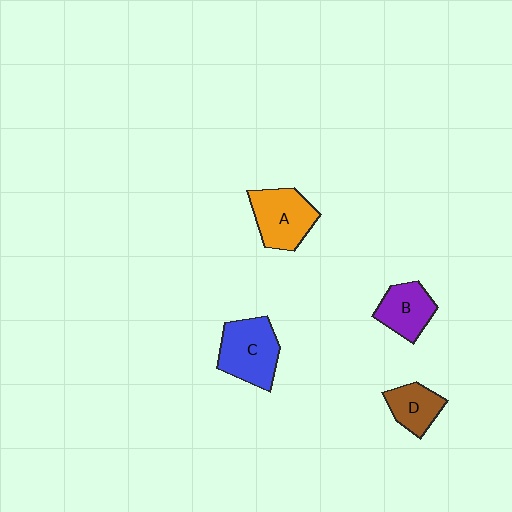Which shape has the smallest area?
Shape D (brown).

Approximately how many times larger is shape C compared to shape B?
Approximately 1.4 times.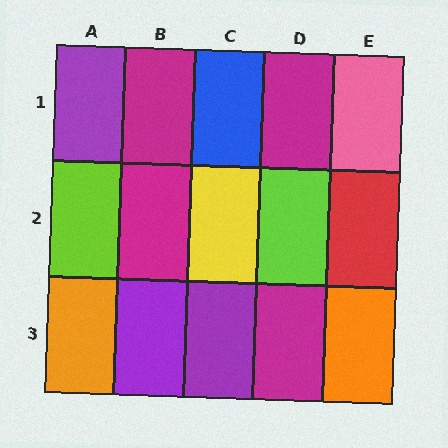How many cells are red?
1 cell is red.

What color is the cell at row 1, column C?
Blue.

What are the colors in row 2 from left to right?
Lime, magenta, yellow, lime, red.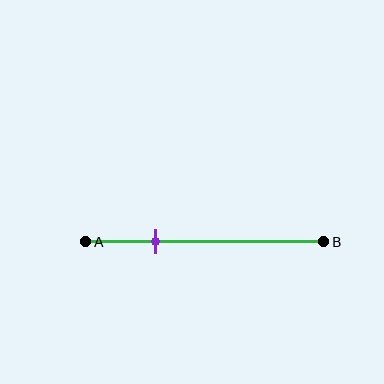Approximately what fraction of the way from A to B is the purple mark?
The purple mark is approximately 30% of the way from A to B.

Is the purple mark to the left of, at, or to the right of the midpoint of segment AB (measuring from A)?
The purple mark is to the left of the midpoint of segment AB.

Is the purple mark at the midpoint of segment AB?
No, the mark is at about 30% from A, not at the 50% midpoint.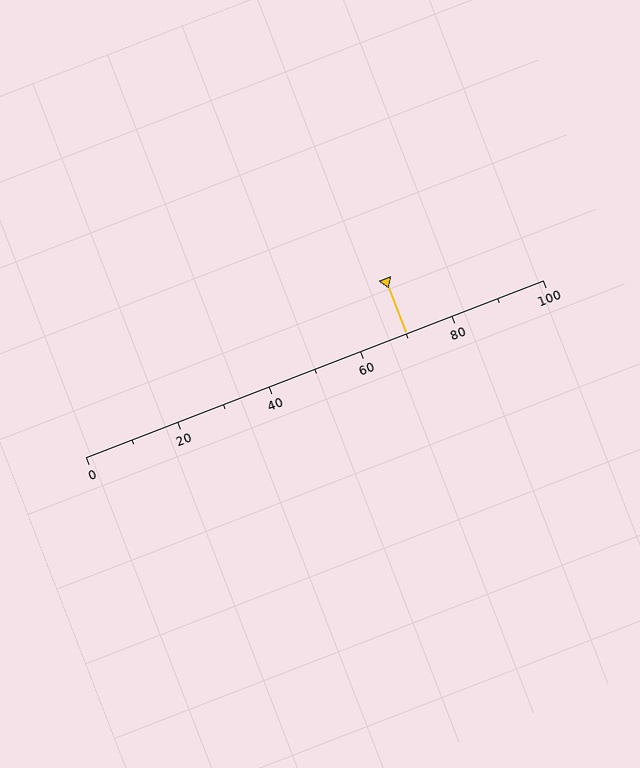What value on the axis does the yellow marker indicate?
The marker indicates approximately 70.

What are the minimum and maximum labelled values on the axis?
The axis runs from 0 to 100.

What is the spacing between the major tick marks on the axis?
The major ticks are spaced 20 apart.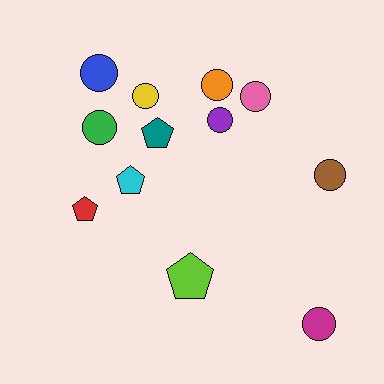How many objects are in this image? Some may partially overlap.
There are 12 objects.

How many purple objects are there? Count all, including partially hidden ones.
There is 1 purple object.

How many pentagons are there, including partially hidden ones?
There are 4 pentagons.